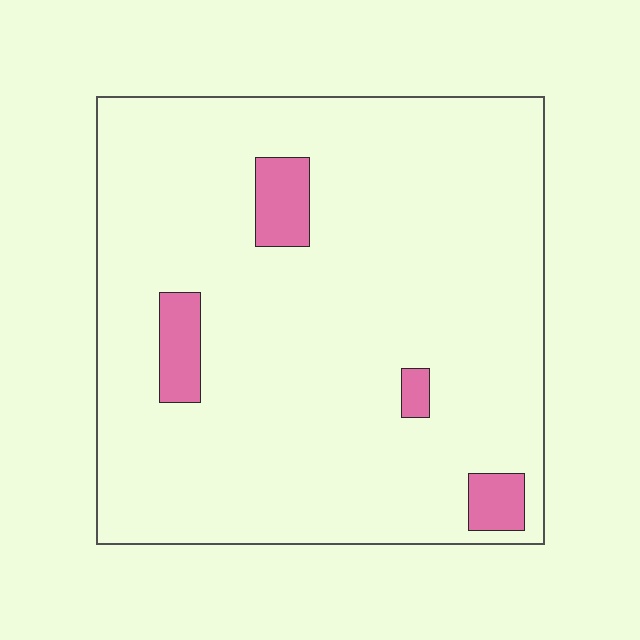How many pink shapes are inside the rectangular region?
4.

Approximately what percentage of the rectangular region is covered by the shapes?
Approximately 5%.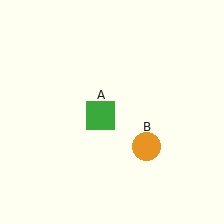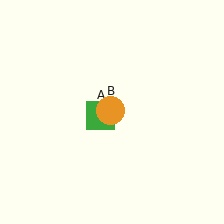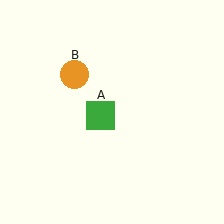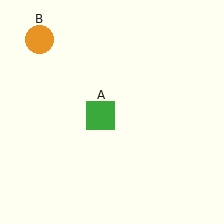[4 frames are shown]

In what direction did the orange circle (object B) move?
The orange circle (object B) moved up and to the left.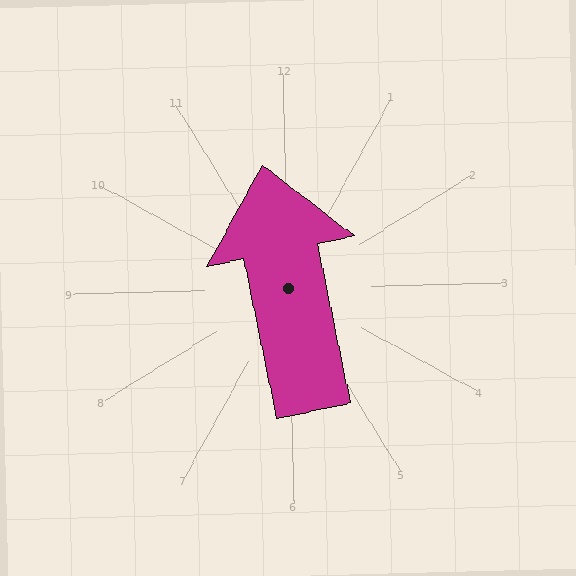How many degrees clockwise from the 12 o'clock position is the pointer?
Approximately 350 degrees.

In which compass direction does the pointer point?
North.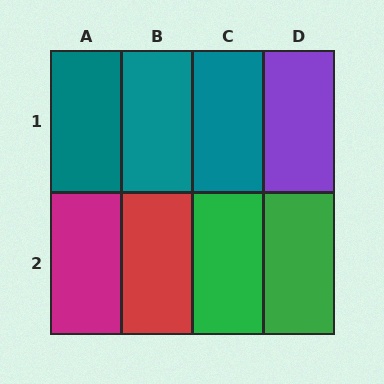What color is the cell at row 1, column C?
Teal.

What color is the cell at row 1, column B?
Teal.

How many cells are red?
1 cell is red.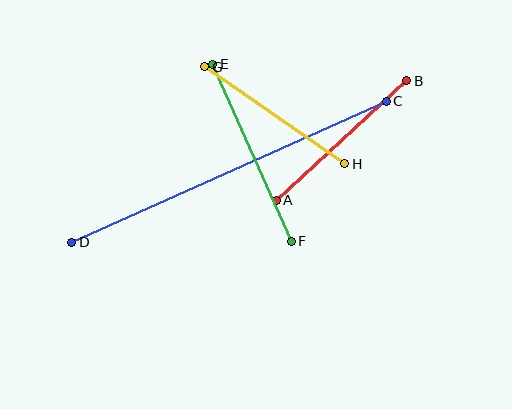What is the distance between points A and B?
The distance is approximately 177 pixels.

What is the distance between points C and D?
The distance is approximately 345 pixels.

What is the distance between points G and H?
The distance is approximately 170 pixels.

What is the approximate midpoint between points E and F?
The midpoint is at approximately (252, 153) pixels.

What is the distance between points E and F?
The distance is approximately 194 pixels.